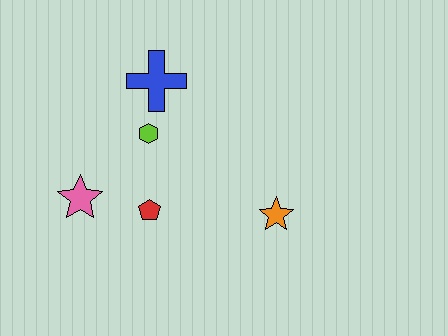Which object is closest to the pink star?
The red pentagon is closest to the pink star.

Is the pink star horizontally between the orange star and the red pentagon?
No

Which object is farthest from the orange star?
The pink star is farthest from the orange star.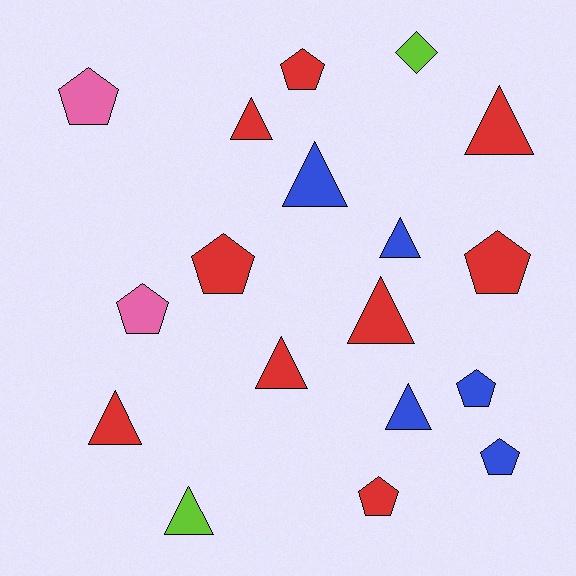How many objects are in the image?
There are 18 objects.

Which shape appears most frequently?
Triangle, with 9 objects.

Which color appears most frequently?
Red, with 9 objects.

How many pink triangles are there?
There are no pink triangles.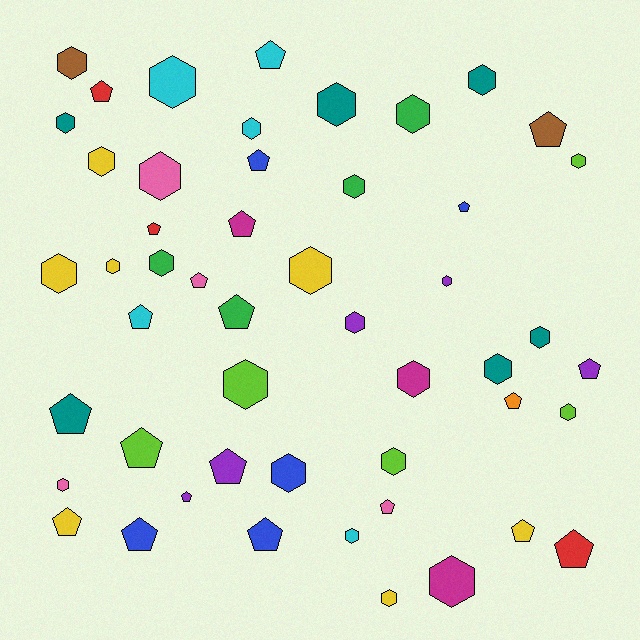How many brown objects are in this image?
There are 2 brown objects.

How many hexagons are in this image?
There are 28 hexagons.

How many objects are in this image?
There are 50 objects.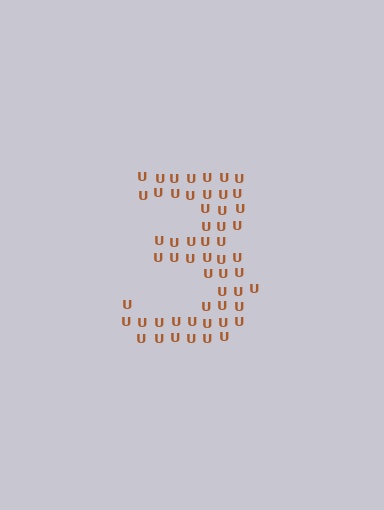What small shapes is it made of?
It is made of small letter U's.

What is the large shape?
The large shape is the digit 3.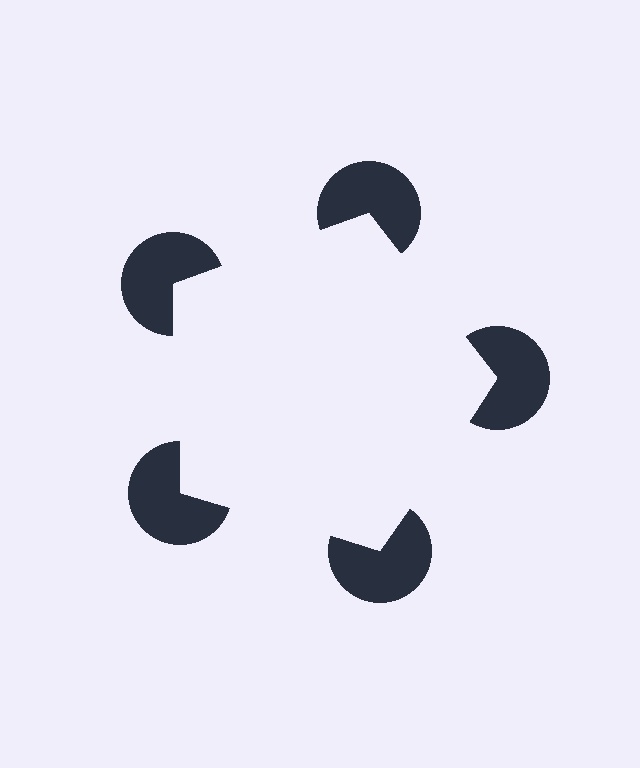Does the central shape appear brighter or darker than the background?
It typically appears slightly brighter than the background, even though no actual brightness change is drawn.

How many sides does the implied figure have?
5 sides.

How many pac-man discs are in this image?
There are 5 — one at each vertex of the illusory pentagon.